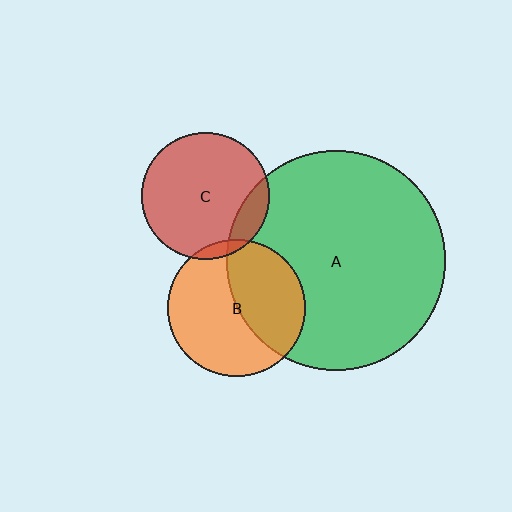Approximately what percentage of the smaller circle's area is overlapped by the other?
Approximately 5%.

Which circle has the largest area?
Circle A (green).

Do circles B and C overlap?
Yes.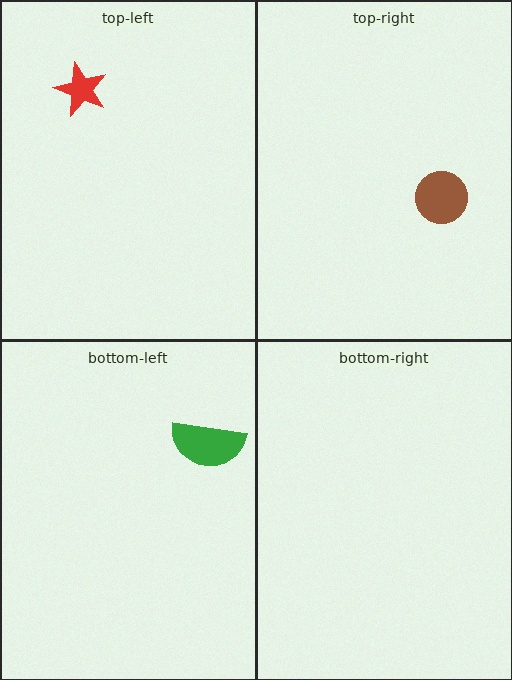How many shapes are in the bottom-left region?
1.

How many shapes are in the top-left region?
1.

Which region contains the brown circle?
The top-right region.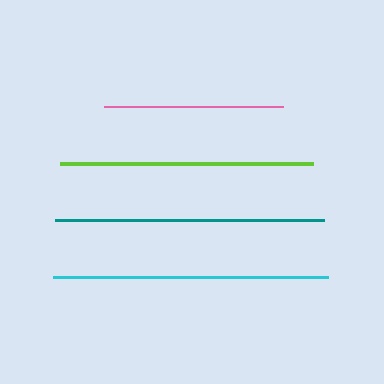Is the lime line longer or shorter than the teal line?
The teal line is longer than the lime line.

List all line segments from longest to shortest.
From longest to shortest: cyan, teal, lime, pink.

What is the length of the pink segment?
The pink segment is approximately 179 pixels long.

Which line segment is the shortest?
The pink line is the shortest at approximately 179 pixels.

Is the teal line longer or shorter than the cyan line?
The cyan line is longer than the teal line.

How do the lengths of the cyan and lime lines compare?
The cyan and lime lines are approximately the same length.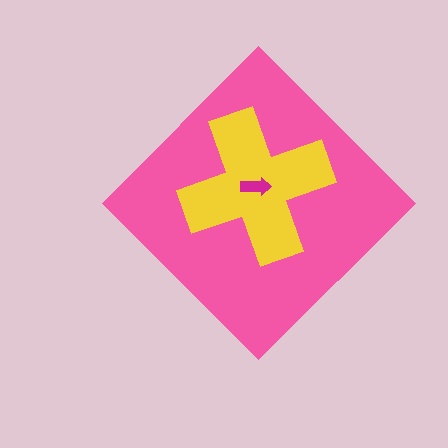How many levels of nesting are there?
3.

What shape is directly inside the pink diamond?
The yellow cross.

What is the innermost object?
The magenta arrow.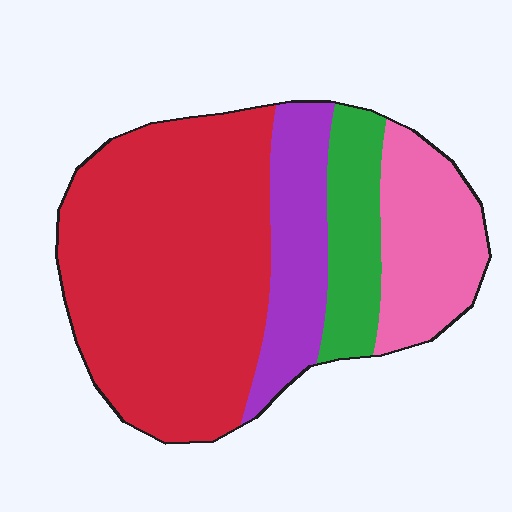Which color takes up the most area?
Red, at roughly 55%.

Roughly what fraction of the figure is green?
Green takes up less than a quarter of the figure.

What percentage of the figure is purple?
Purple covers 16% of the figure.